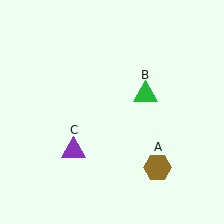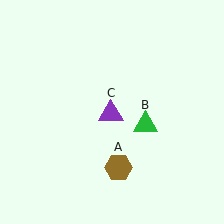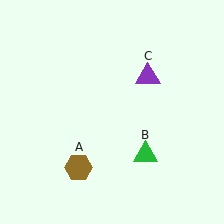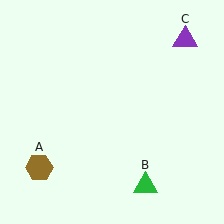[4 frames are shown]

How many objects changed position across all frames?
3 objects changed position: brown hexagon (object A), green triangle (object B), purple triangle (object C).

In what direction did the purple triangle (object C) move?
The purple triangle (object C) moved up and to the right.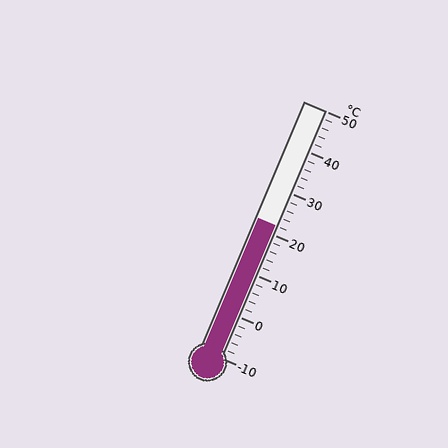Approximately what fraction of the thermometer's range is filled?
The thermometer is filled to approximately 55% of its range.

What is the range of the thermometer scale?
The thermometer scale ranges from -10°C to 50°C.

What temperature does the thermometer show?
The thermometer shows approximately 22°C.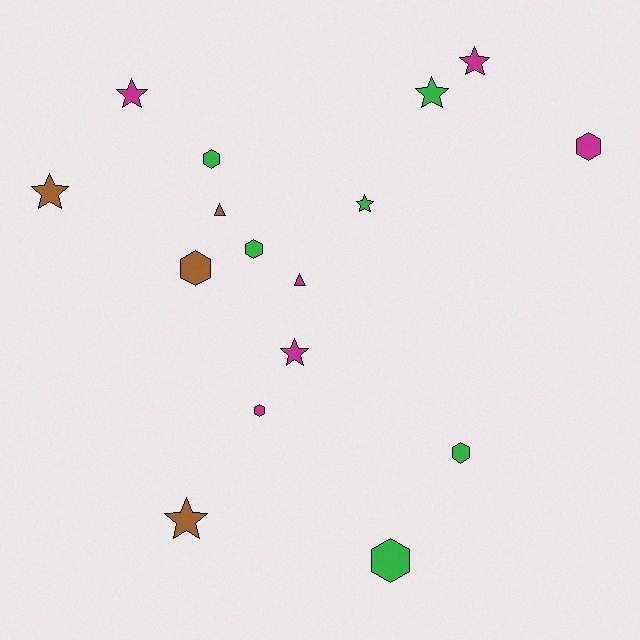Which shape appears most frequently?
Hexagon, with 7 objects.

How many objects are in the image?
There are 16 objects.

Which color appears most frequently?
Magenta, with 6 objects.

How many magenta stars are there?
There are 3 magenta stars.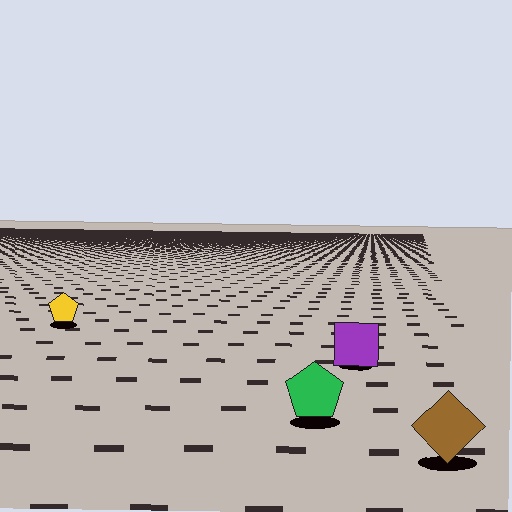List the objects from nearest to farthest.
From nearest to farthest: the brown diamond, the green pentagon, the purple square, the yellow pentagon.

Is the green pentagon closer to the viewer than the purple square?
Yes. The green pentagon is closer — you can tell from the texture gradient: the ground texture is coarser near it.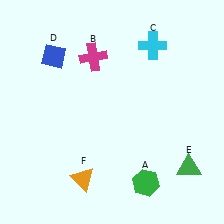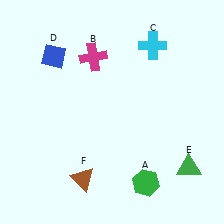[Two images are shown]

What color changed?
The triangle (F) changed from orange in Image 1 to brown in Image 2.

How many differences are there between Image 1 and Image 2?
There is 1 difference between the two images.